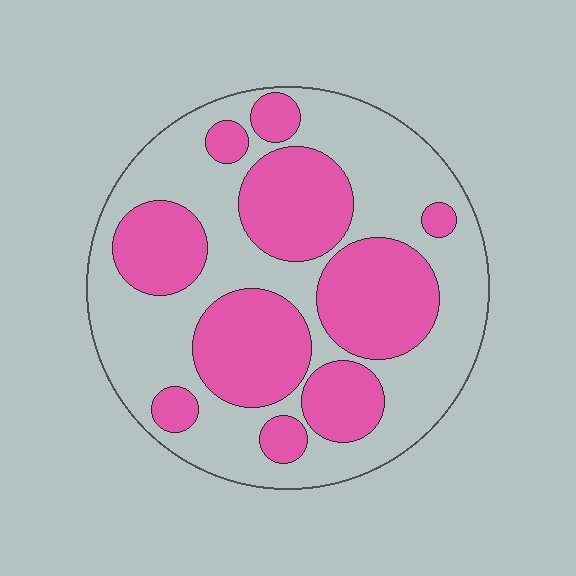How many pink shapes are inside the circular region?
10.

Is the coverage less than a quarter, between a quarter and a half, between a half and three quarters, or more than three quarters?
Between a quarter and a half.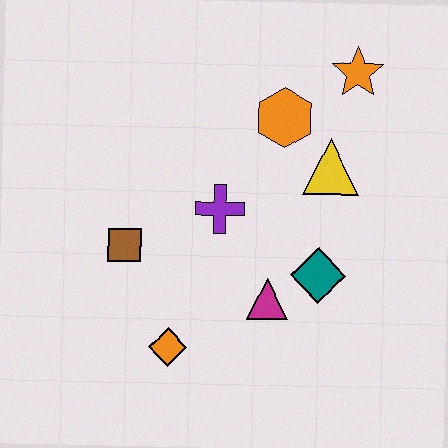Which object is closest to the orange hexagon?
The yellow triangle is closest to the orange hexagon.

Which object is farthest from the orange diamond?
The orange star is farthest from the orange diamond.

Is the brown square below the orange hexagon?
Yes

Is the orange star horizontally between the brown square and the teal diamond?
No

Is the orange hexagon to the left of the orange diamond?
No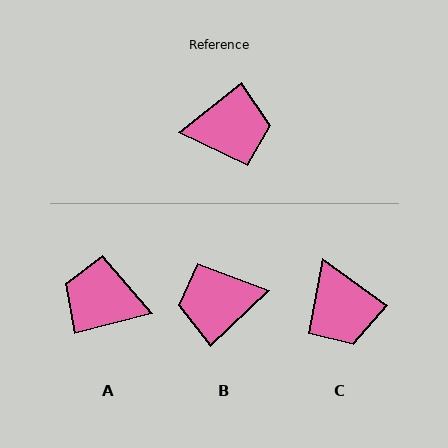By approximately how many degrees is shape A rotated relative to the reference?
Approximately 156 degrees counter-clockwise.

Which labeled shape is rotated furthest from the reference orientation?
B, about 175 degrees away.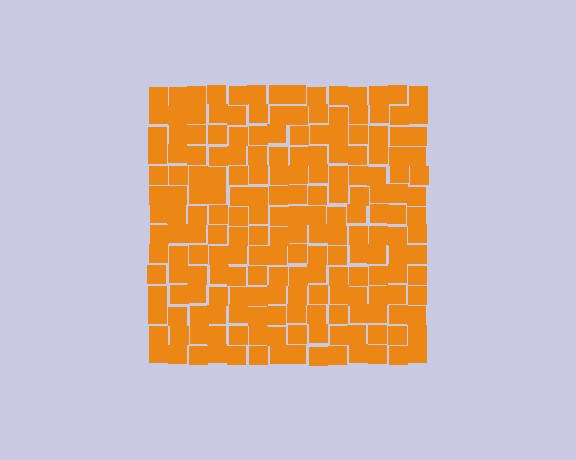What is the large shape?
The large shape is a square.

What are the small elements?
The small elements are squares.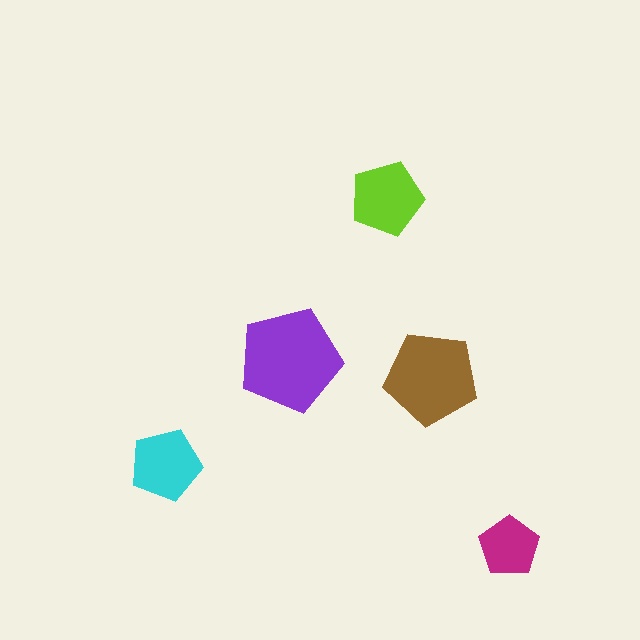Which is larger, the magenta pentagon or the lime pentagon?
The lime one.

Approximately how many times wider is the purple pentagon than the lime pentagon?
About 1.5 times wider.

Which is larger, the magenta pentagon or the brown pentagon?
The brown one.